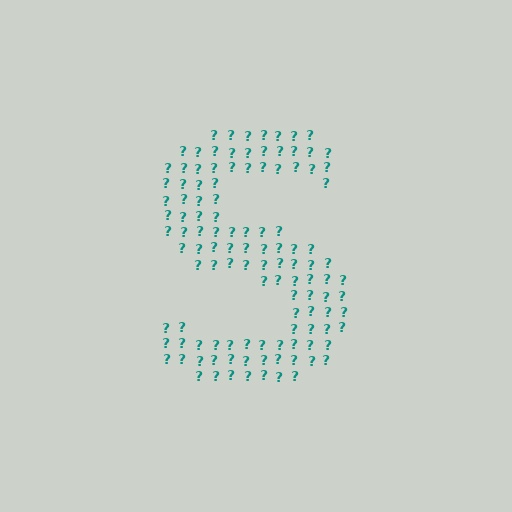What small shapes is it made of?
It is made of small question marks.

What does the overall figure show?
The overall figure shows the letter S.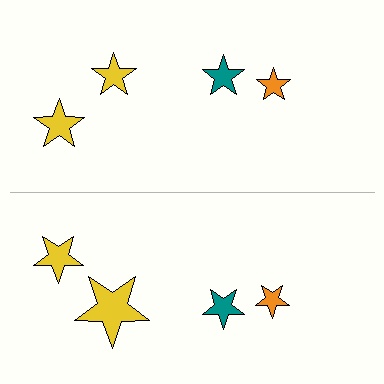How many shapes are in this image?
There are 8 shapes in this image.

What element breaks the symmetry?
The yellow star on the bottom side has a different size than its mirror counterpart.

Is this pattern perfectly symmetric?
No, the pattern is not perfectly symmetric. The yellow star on the bottom side has a different size than its mirror counterpart.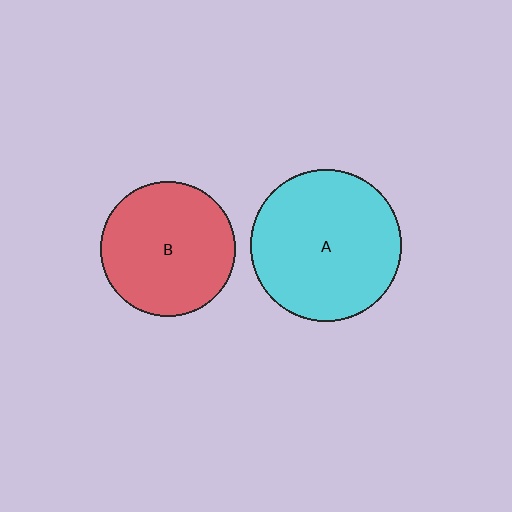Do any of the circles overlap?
No, none of the circles overlap.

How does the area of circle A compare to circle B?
Approximately 1.3 times.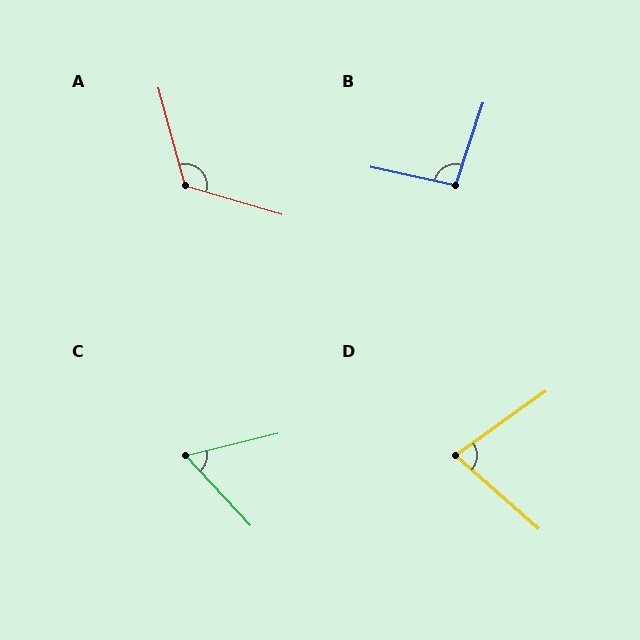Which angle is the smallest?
C, at approximately 61 degrees.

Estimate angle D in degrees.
Approximately 77 degrees.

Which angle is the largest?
A, at approximately 121 degrees.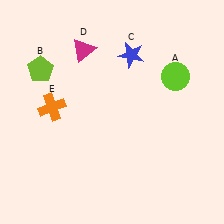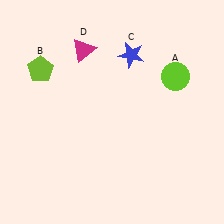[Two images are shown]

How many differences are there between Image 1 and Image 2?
There is 1 difference between the two images.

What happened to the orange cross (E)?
The orange cross (E) was removed in Image 2. It was in the top-left area of Image 1.